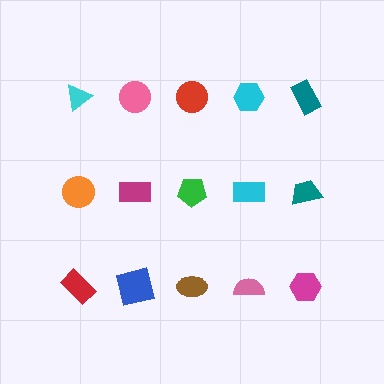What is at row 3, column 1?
A red rectangle.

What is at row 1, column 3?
A red circle.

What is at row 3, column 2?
A blue square.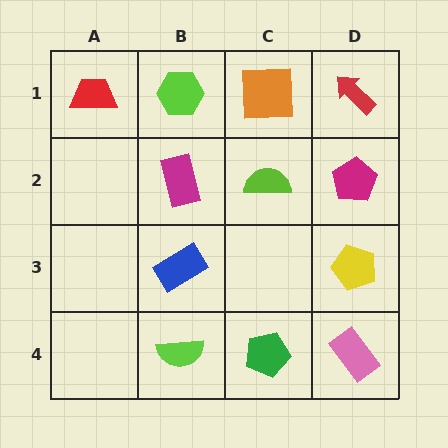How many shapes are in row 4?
3 shapes.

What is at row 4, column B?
A lime semicircle.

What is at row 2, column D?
A magenta pentagon.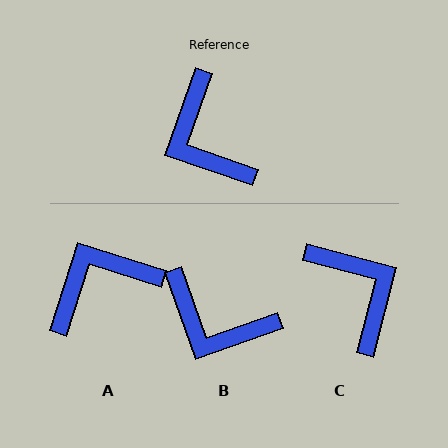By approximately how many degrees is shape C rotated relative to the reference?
Approximately 175 degrees clockwise.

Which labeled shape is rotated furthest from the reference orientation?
C, about 175 degrees away.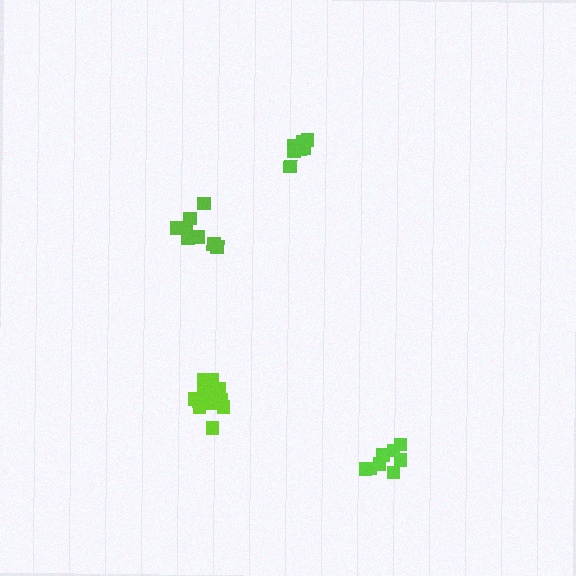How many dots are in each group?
Group 1: 13 dots, Group 2: 8 dots, Group 3: 8 dots, Group 4: 8 dots (37 total).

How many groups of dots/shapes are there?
There are 4 groups.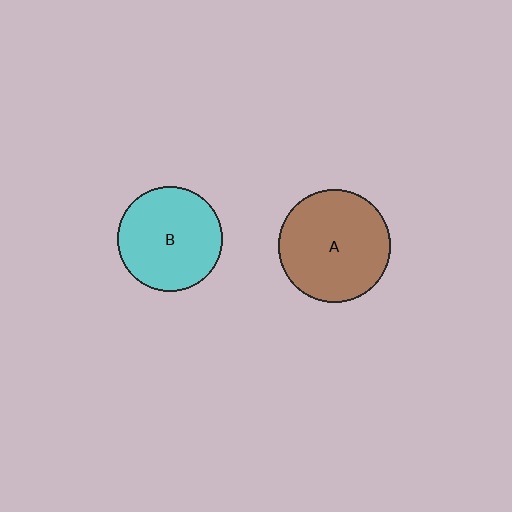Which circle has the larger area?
Circle A (brown).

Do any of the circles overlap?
No, none of the circles overlap.